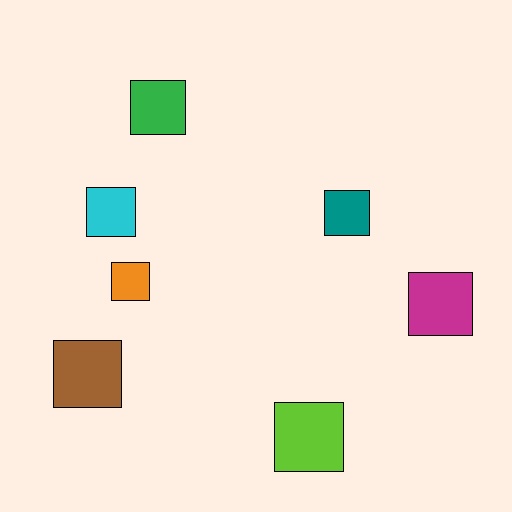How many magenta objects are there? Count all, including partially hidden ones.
There is 1 magenta object.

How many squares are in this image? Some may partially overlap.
There are 7 squares.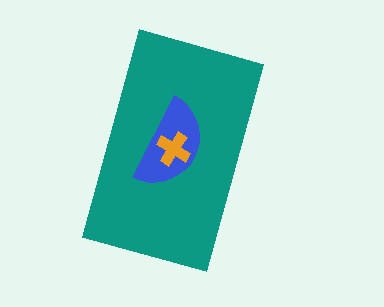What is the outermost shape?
The teal rectangle.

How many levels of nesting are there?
3.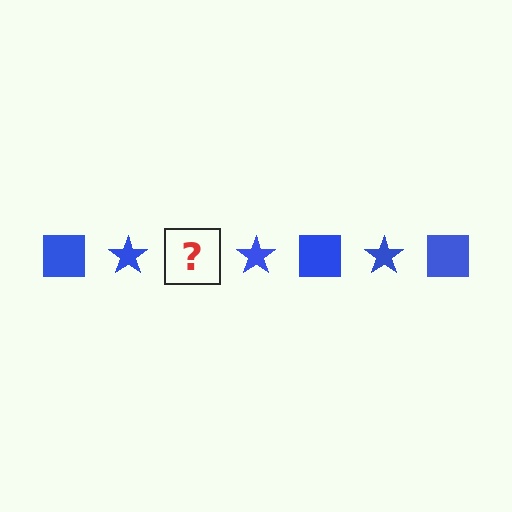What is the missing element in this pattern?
The missing element is a blue square.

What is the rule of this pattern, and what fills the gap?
The rule is that the pattern cycles through square, star shapes in blue. The gap should be filled with a blue square.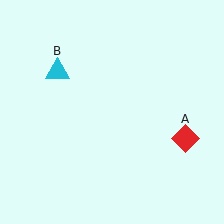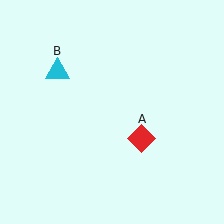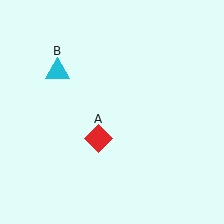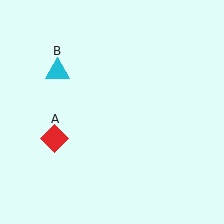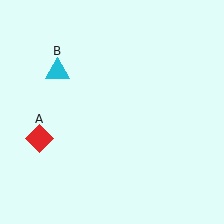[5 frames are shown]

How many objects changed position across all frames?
1 object changed position: red diamond (object A).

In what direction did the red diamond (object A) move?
The red diamond (object A) moved left.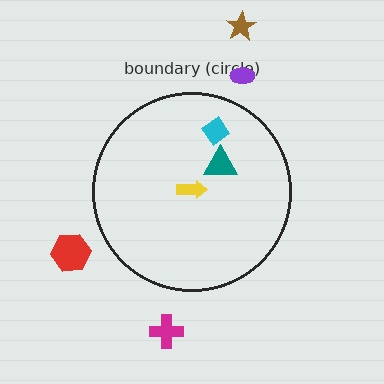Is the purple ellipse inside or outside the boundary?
Outside.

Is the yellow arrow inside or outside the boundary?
Inside.